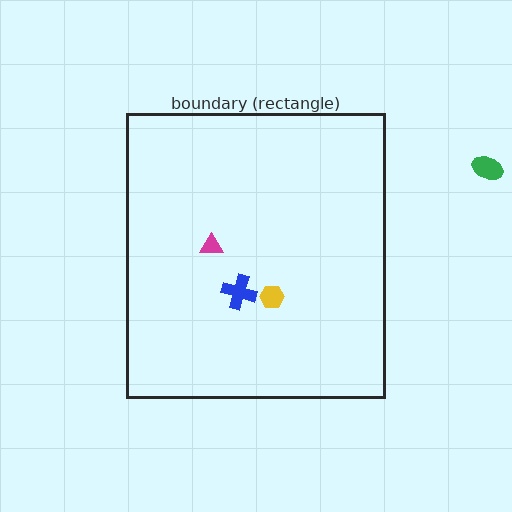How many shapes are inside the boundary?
3 inside, 1 outside.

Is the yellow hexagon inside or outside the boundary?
Inside.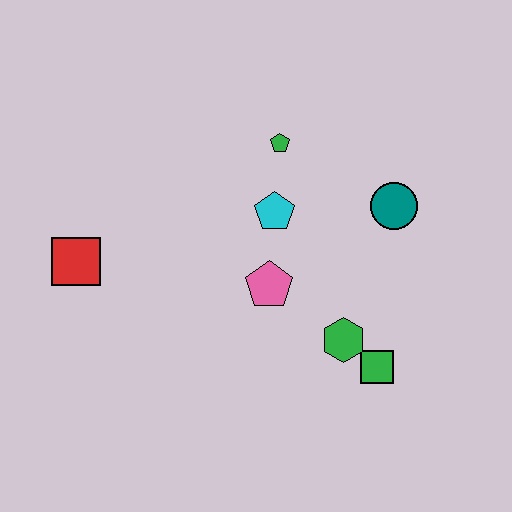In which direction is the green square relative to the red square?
The green square is to the right of the red square.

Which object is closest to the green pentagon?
The cyan pentagon is closest to the green pentagon.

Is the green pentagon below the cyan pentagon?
No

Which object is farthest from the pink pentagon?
The red square is farthest from the pink pentagon.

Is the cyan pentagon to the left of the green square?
Yes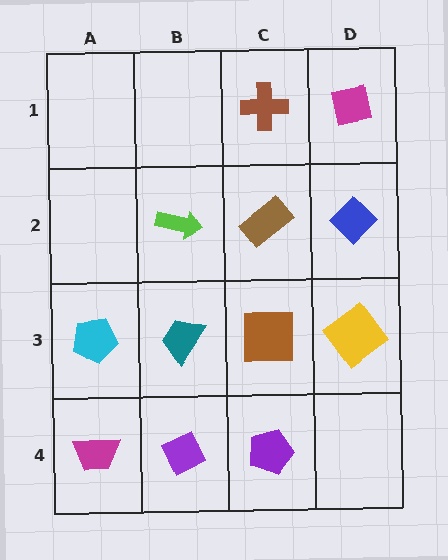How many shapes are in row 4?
3 shapes.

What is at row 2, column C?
A brown rectangle.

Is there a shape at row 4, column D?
No, that cell is empty.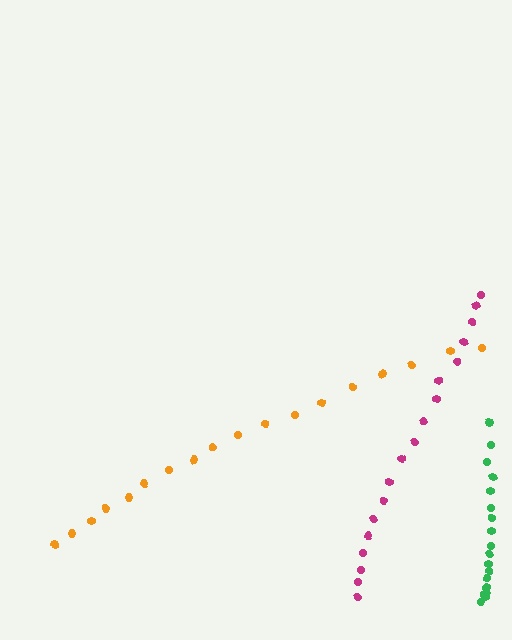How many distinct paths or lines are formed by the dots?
There are 3 distinct paths.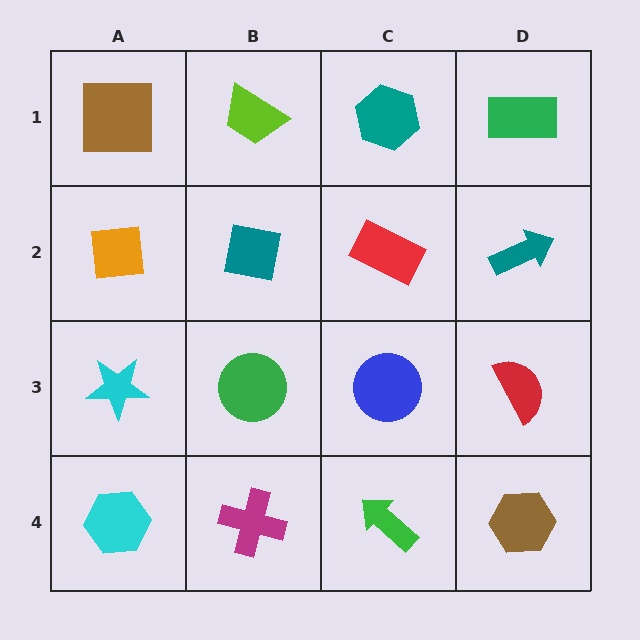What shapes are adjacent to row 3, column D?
A teal arrow (row 2, column D), a brown hexagon (row 4, column D), a blue circle (row 3, column C).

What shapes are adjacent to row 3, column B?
A teal square (row 2, column B), a magenta cross (row 4, column B), a cyan star (row 3, column A), a blue circle (row 3, column C).